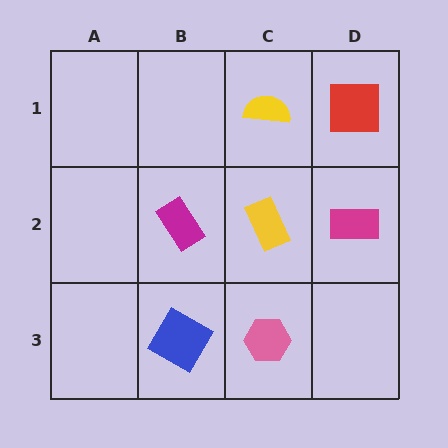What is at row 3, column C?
A pink hexagon.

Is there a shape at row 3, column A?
No, that cell is empty.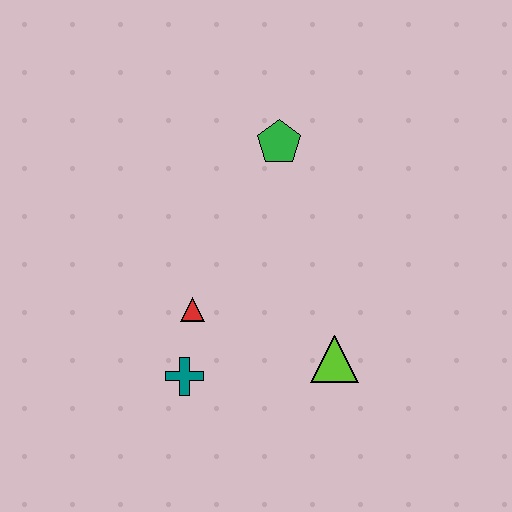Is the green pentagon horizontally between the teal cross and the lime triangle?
Yes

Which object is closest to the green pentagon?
The red triangle is closest to the green pentagon.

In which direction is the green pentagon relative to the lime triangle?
The green pentagon is above the lime triangle.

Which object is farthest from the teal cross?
The green pentagon is farthest from the teal cross.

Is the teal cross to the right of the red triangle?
No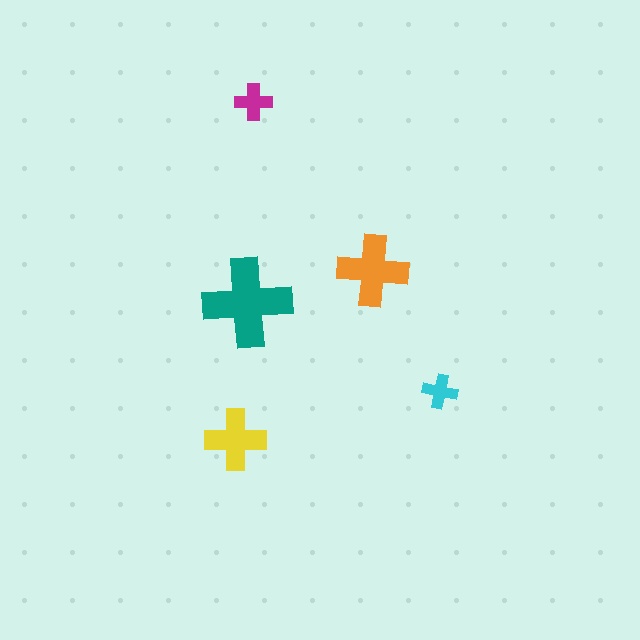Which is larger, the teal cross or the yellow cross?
The teal one.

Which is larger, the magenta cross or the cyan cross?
The magenta one.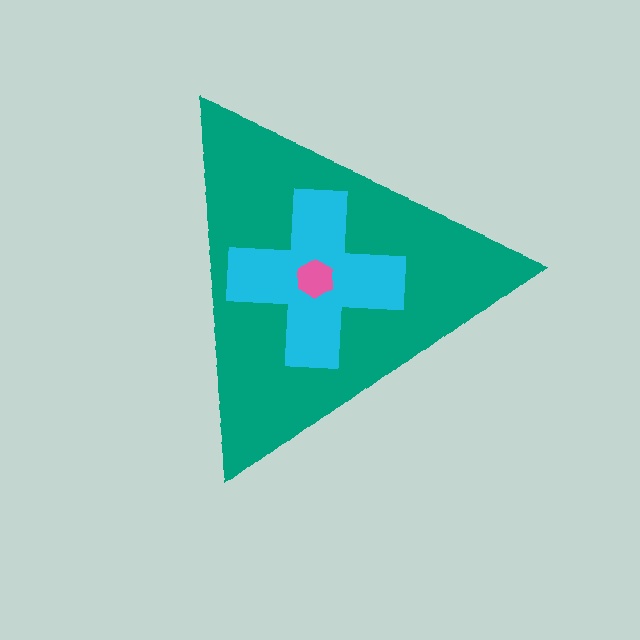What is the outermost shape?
The teal triangle.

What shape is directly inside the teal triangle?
The cyan cross.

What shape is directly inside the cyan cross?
The pink hexagon.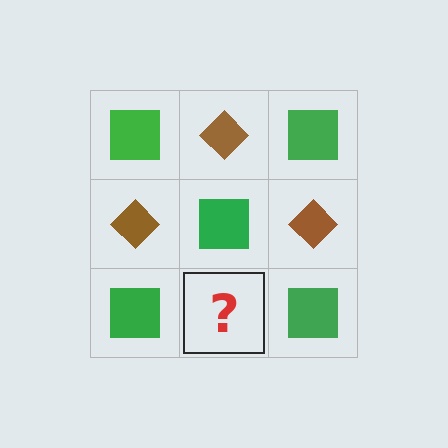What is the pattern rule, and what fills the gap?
The rule is that it alternates green square and brown diamond in a checkerboard pattern. The gap should be filled with a brown diamond.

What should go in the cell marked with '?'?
The missing cell should contain a brown diamond.